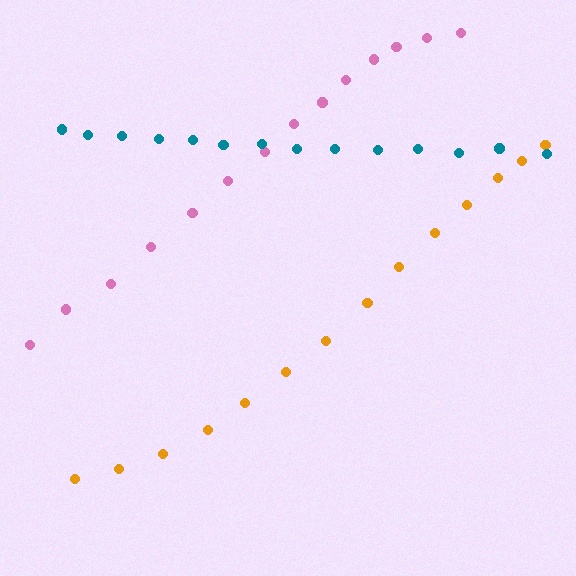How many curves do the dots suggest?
There are 3 distinct paths.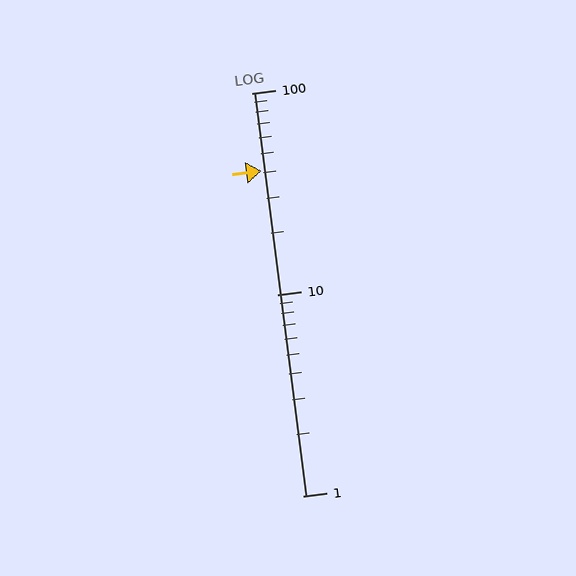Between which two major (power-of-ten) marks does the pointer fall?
The pointer is between 10 and 100.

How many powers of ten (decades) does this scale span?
The scale spans 2 decades, from 1 to 100.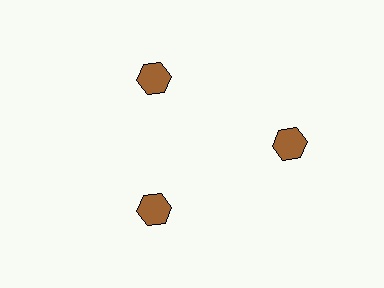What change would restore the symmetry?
The symmetry would be restored by moving it inward, back onto the ring so that all 3 hexagons sit at equal angles and equal distance from the center.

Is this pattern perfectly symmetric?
No. The 3 brown hexagons are arranged in a ring, but one element near the 3 o'clock position is pushed outward from the center, breaking the 3-fold rotational symmetry.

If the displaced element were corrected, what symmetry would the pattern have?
It would have 3-fold rotational symmetry — the pattern would map onto itself every 120 degrees.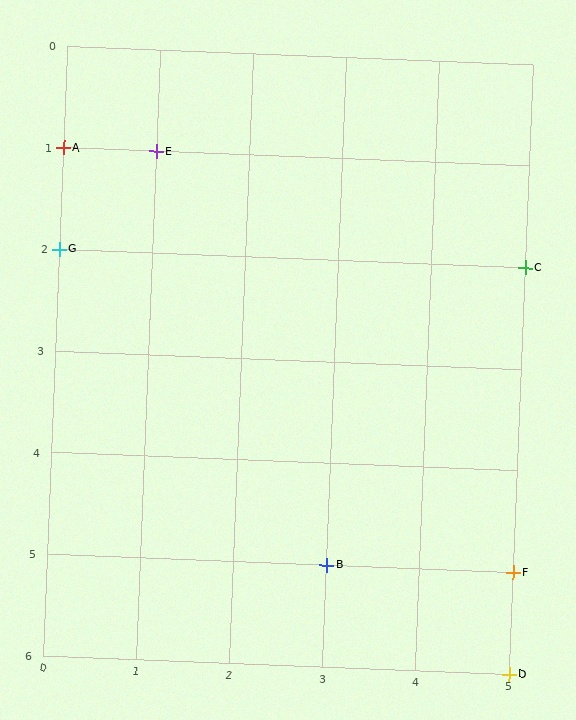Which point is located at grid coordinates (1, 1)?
Point E is at (1, 1).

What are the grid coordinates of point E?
Point E is at grid coordinates (1, 1).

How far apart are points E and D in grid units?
Points E and D are 4 columns and 5 rows apart (about 6.4 grid units diagonally).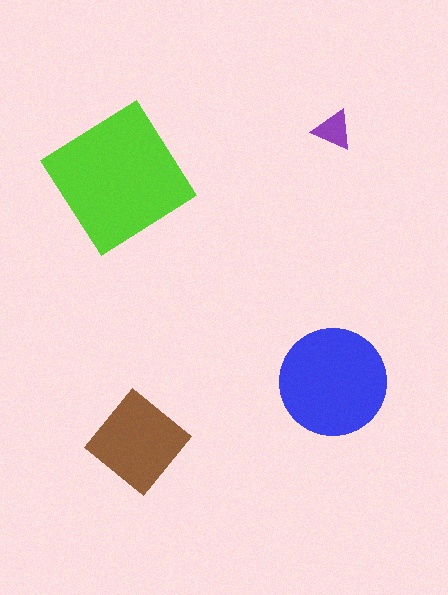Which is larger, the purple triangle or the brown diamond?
The brown diamond.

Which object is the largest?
The lime diamond.